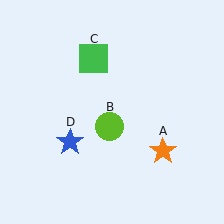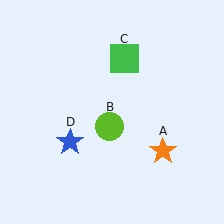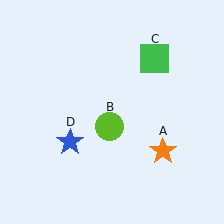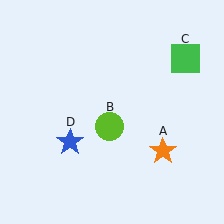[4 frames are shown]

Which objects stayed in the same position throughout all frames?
Orange star (object A) and lime circle (object B) and blue star (object D) remained stationary.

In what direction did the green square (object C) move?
The green square (object C) moved right.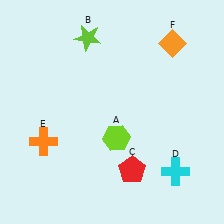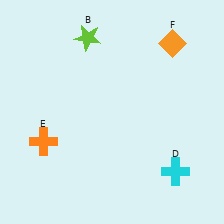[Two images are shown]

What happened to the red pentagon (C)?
The red pentagon (C) was removed in Image 2. It was in the bottom-right area of Image 1.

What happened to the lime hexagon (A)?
The lime hexagon (A) was removed in Image 2. It was in the bottom-right area of Image 1.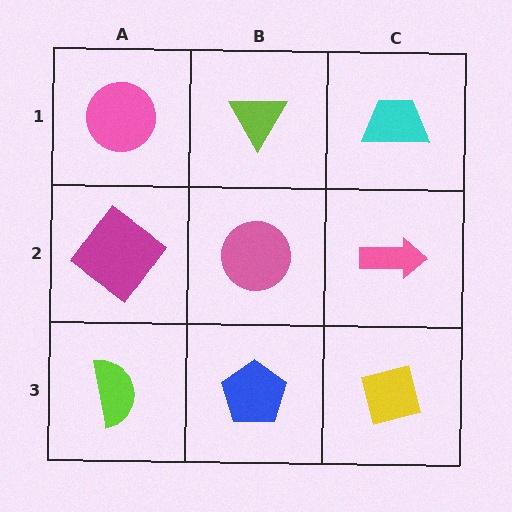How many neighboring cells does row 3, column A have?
2.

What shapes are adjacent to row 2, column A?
A pink circle (row 1, column A), a lime semicircle (row 3, column A), a pink circle (row 2, column B).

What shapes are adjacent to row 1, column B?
A pink circle (row 2, column B), a pink circle (row 1, column A), a cyan trapezoid (row 1, column C).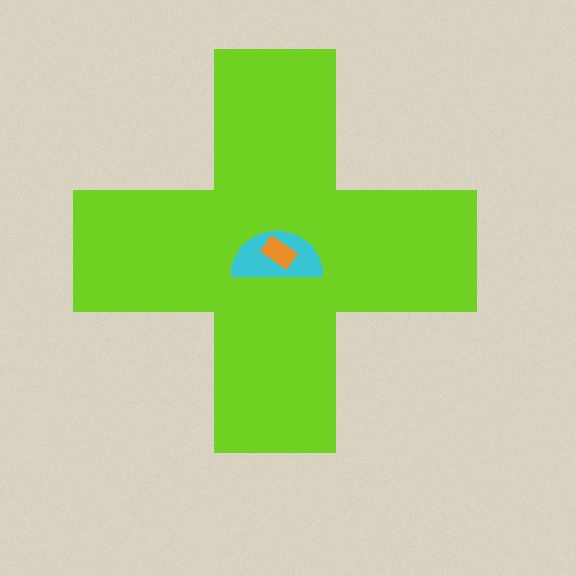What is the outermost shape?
The lime cross.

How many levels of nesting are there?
3.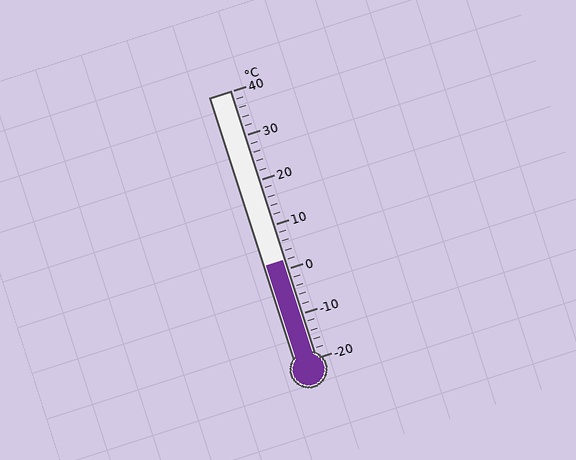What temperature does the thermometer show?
The thermometer shows approximately 2°C.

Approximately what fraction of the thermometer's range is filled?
The thermometer is filled to approximately 35% of its range.